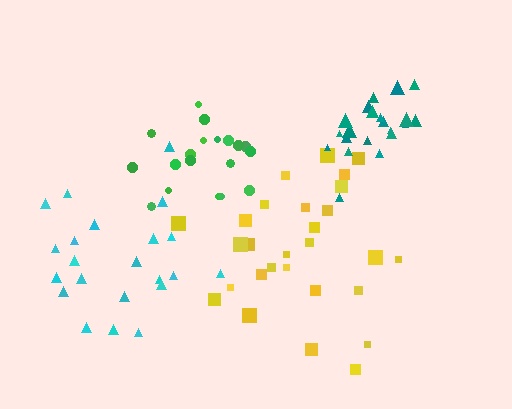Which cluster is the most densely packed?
Teal.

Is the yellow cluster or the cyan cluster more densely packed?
Cyan.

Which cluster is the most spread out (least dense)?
Yellow.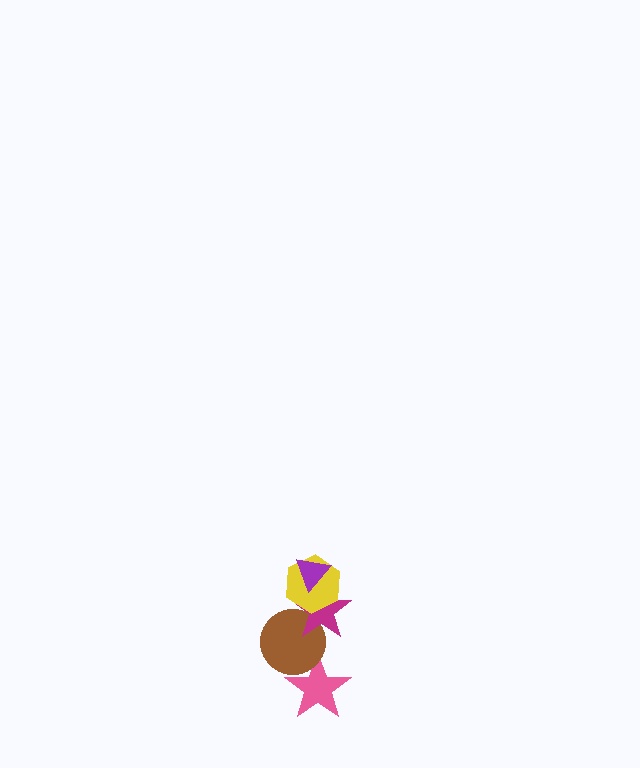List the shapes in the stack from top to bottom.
From top to bottom: the purple triangle, the yellow hexagon, the magenta star, the brown circle, the pink star.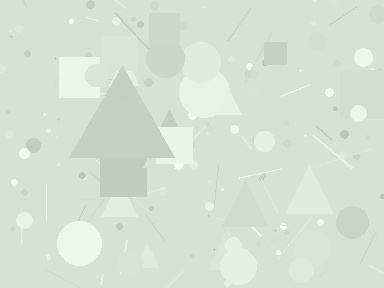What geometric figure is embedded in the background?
A triangle is embedded in the background.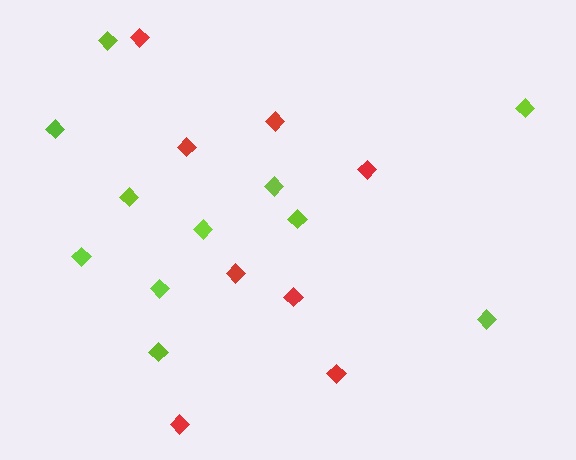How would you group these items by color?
There are 2 groups: one group of red diamonds (8) and one group of lime diamonds (11).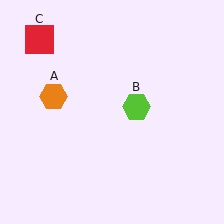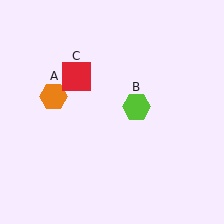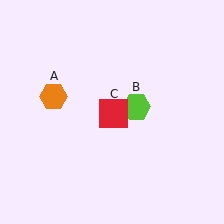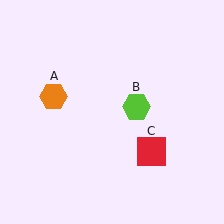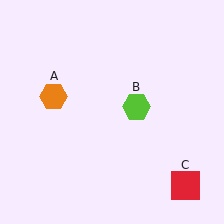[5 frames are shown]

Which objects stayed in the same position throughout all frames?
Orange hexagon (object A) and lime hexagon (object B) remained stationary.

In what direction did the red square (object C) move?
The red square (object C) moved down and to the right.